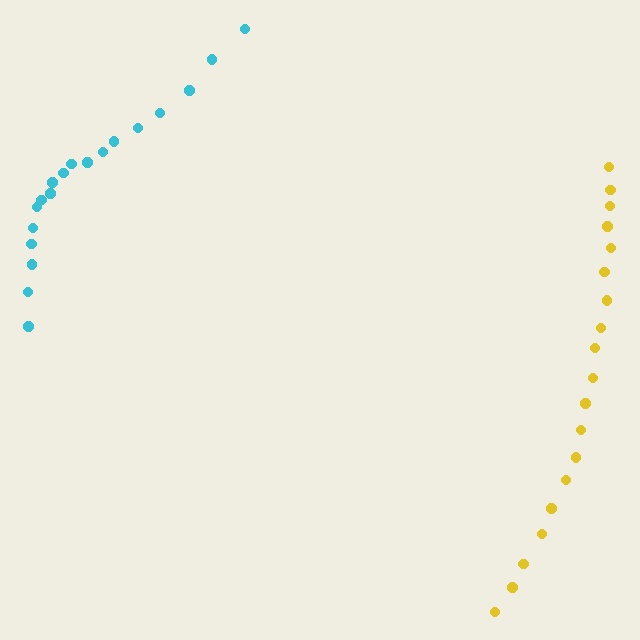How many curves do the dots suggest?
There are 2 distinct paths.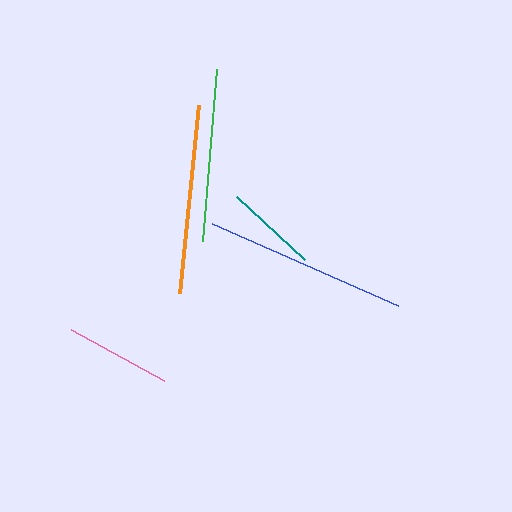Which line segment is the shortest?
The teal line is the shortest at approximately 93 pixels.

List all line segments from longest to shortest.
From longest to shortest: blue, orange, green, pink, teal.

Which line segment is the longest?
The blue line is the longest at approximately 203 pixels.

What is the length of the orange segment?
The orange segment is approximately 190 pixels long.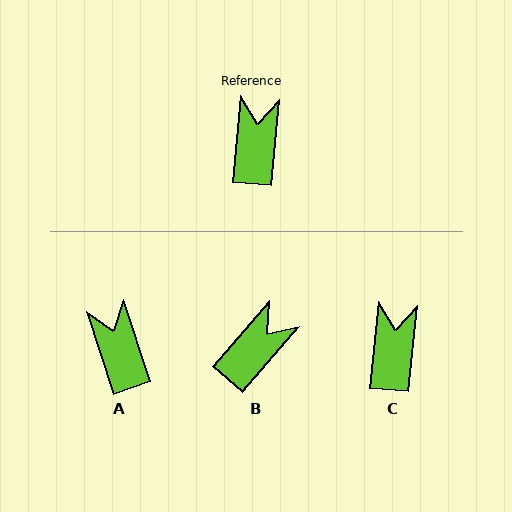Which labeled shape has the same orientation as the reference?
C.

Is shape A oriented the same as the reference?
No, it is off by about 24 degrees.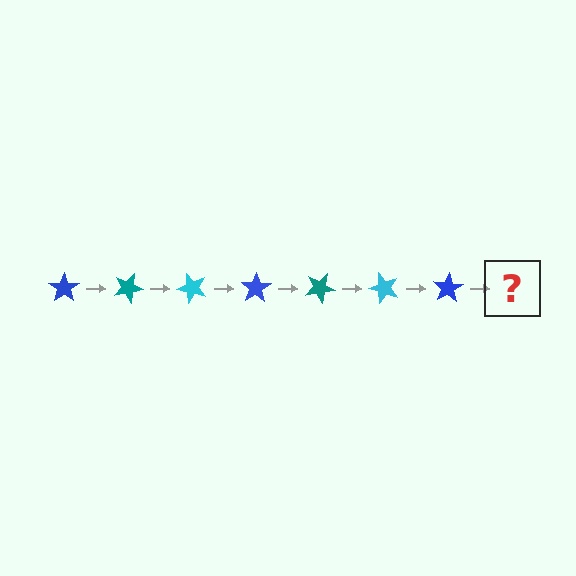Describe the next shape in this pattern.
It should be a teal star, rotated 175 degrees from the start.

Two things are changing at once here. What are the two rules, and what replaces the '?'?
The two rules are that it rotates 25 degrees each step and the color cycles through blue, teal, and cyan. The '?' should be a teal star, rotated 175 degrees from the start.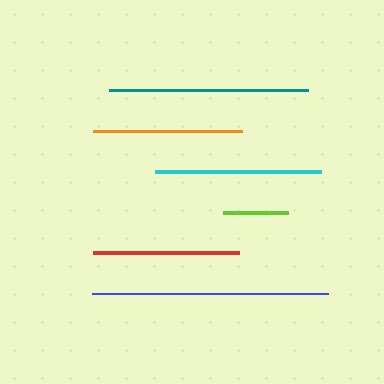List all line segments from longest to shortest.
From longest to shortest: blue, teal, cyan, orange, red, lime.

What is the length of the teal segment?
The teal segment is approximately 199 pixels long.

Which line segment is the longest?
The blue line is the longest at approximately 236 pixels.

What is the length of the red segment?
The red segment is approximately 146 pixels long.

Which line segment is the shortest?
The lime line is the shortest at approximately 65 pixels.